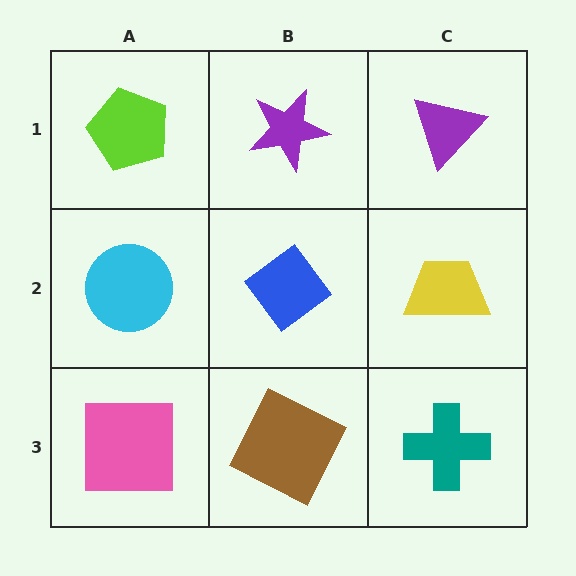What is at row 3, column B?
A brown square.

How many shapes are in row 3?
3 shapes.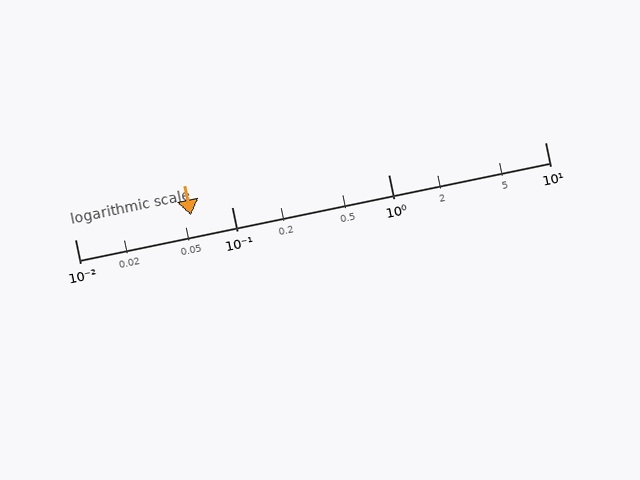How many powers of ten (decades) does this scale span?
The scale spans 3 decades, from 0.01 to 10.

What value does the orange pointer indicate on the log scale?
The pointer indicates approximately 0.055.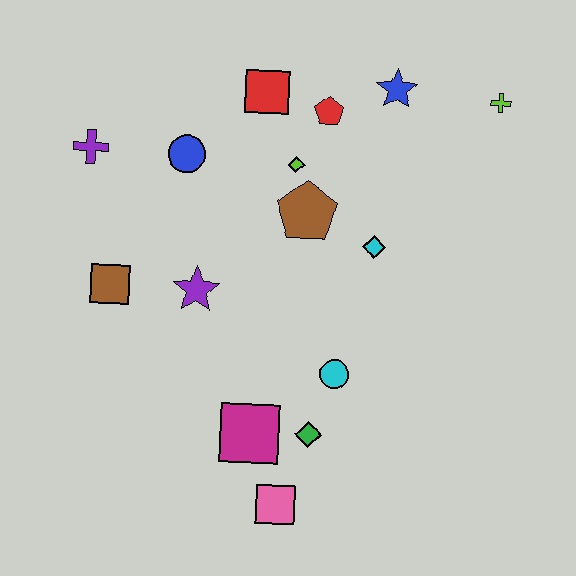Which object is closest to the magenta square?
The green diamond is closest to the magenta square.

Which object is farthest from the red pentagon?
The pink square is farthest from the red pentagon.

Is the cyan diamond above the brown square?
Yes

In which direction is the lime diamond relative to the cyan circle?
The lime diamond is above the cyan circle.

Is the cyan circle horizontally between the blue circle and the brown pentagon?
No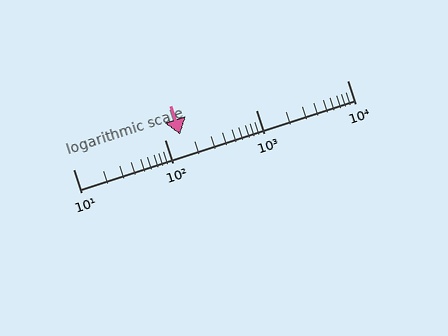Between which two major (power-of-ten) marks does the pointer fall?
The pointer is between 100 and 1000.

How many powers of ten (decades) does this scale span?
The scale spans 3 decades, from 10 to 10000.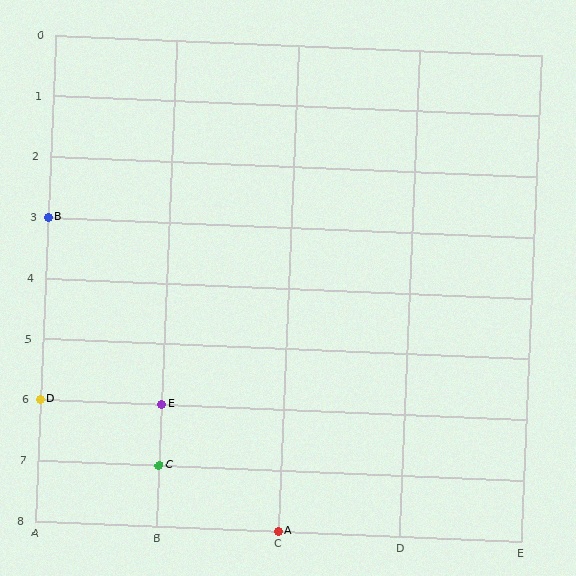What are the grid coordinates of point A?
Point A is at grid coordinates (C, 8).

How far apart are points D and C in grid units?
Points D and C are 1 column and 1 row apart (about 1.4 grid units diagonally).